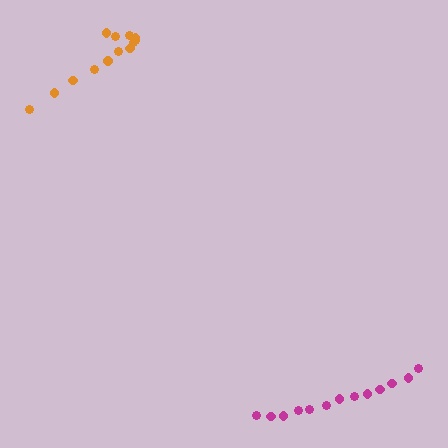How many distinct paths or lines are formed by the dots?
There are 2 distinct paths.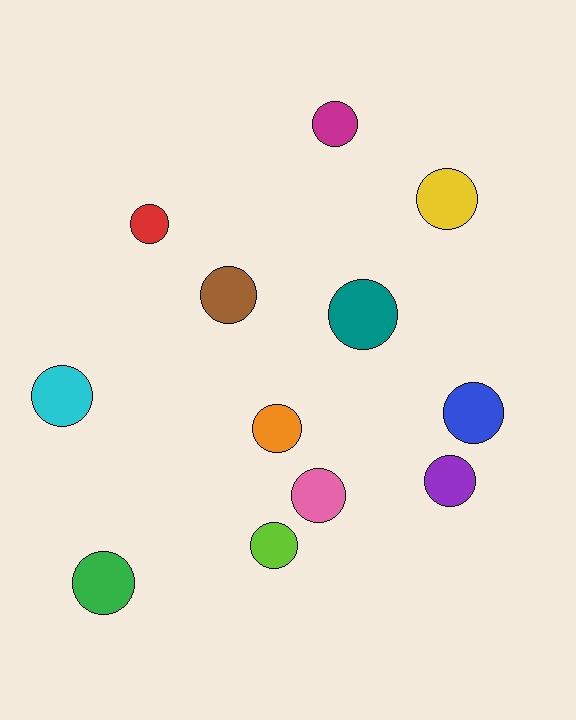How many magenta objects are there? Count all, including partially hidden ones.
There is 1 magenta object.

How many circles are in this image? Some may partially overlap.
There are 12 circles.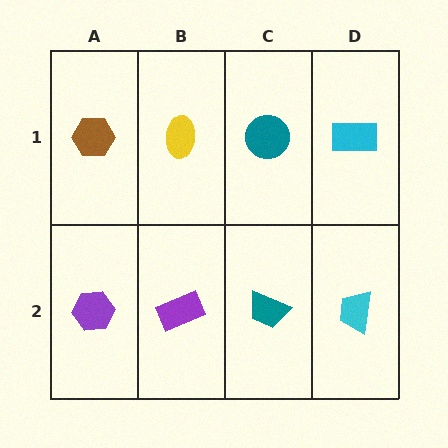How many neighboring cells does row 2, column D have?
2.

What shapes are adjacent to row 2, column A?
A brown hexagon (row 1, column A), a purple rectangle (row 2, column B).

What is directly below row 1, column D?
A cyan trapezoid.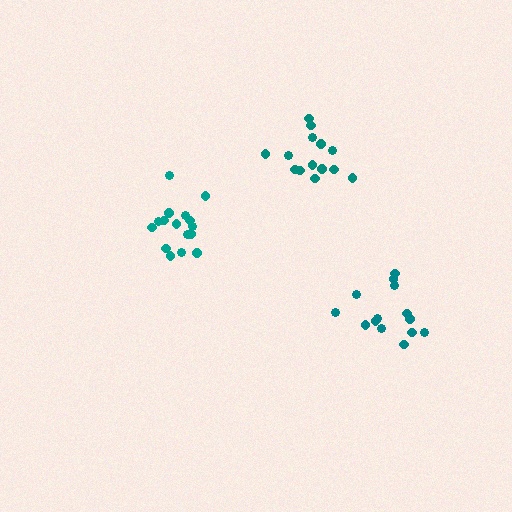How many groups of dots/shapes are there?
There are 3 groups.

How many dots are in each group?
Group 1: 14 dots, Group 2: 16 dots, Group 3: 14 dots (44 total).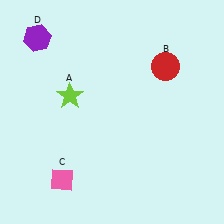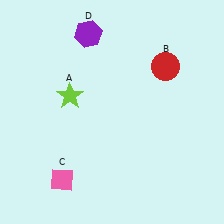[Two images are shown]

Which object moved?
The purple hexagon (D) moved right.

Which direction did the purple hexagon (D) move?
The purple hexagon (D) moved right.